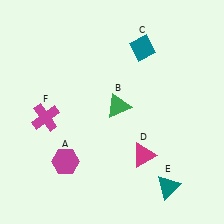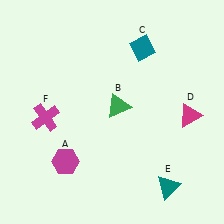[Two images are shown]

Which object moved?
The magenta triangle (D) moved right.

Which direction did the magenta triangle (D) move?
The magenta triangle (D) moved right.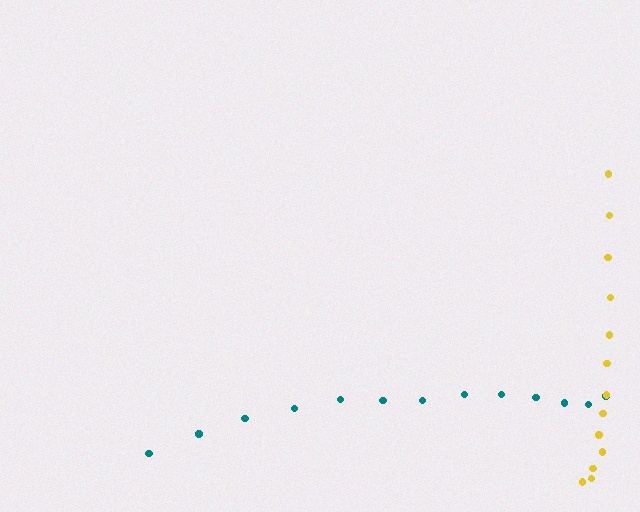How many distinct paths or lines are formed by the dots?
There are 2 distinct paths.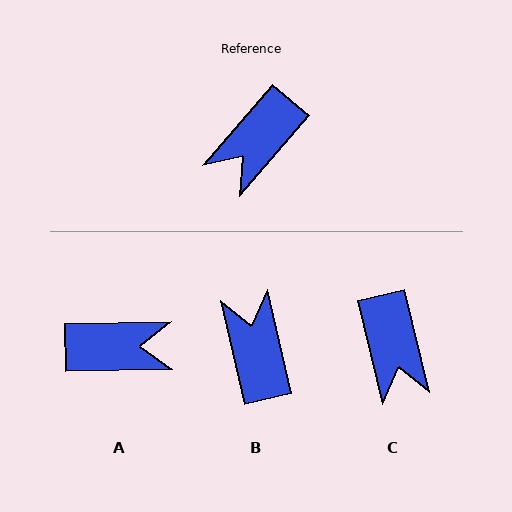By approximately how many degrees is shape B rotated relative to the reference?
Approximately 126 degrees clockwise.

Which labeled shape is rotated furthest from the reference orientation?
A, about 132 degrees away.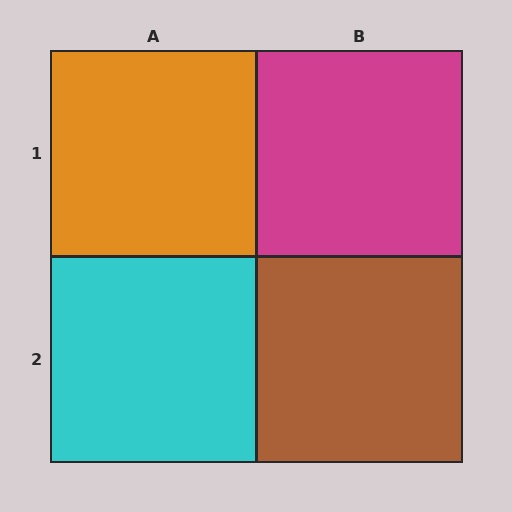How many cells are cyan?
1 cell is cyan.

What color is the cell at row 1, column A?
Orange.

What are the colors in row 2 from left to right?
Cyan, brown.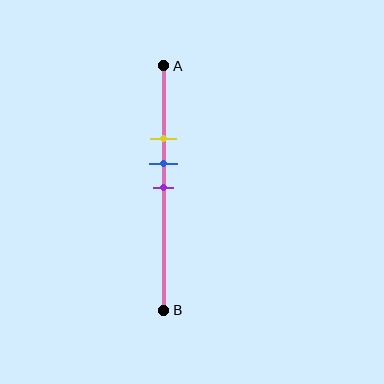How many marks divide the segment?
There are 3 marks dividing the segment.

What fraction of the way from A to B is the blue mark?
The blue mark is approximately 40% (0.4) of the way from A to B.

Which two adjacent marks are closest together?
The blue and purple marks are the closest adjacent pair.